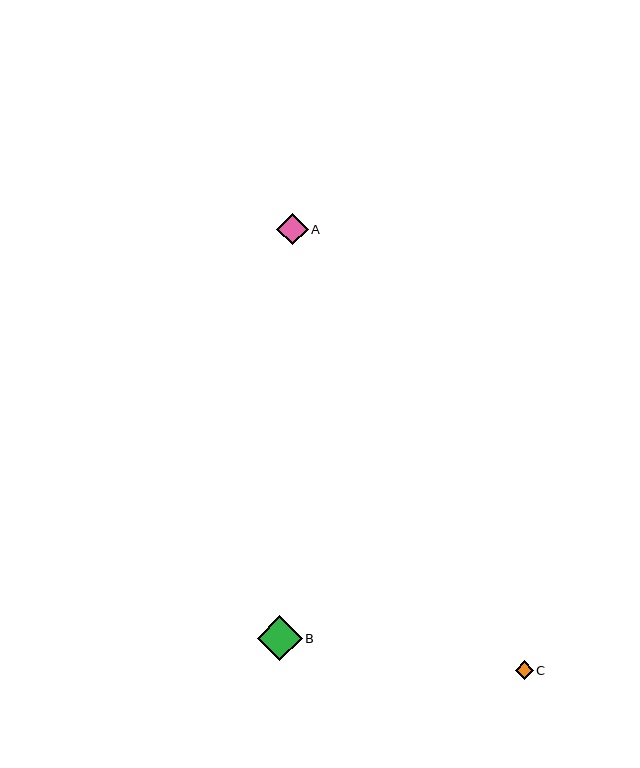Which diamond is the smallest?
Diamond C is the smallest with a size of approximately 18 pixels.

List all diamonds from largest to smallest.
From largest to smallest: B, A, C.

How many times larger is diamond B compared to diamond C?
Diamond B is approximately 2.5 times the size of diamond C.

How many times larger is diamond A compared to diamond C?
Diamond A is approximately 1.7 times the size of diamond C.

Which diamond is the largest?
Diamond B is the largest with a size of approximately 45 pixels.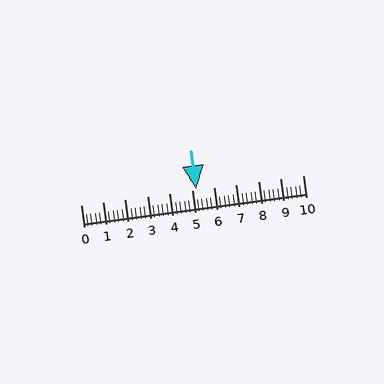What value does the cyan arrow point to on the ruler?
The cyan arrow points to approximately 5.2.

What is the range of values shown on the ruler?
The ruler shows values from 0 to 10.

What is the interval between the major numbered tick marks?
The major tick marks are spaced 1 units apart.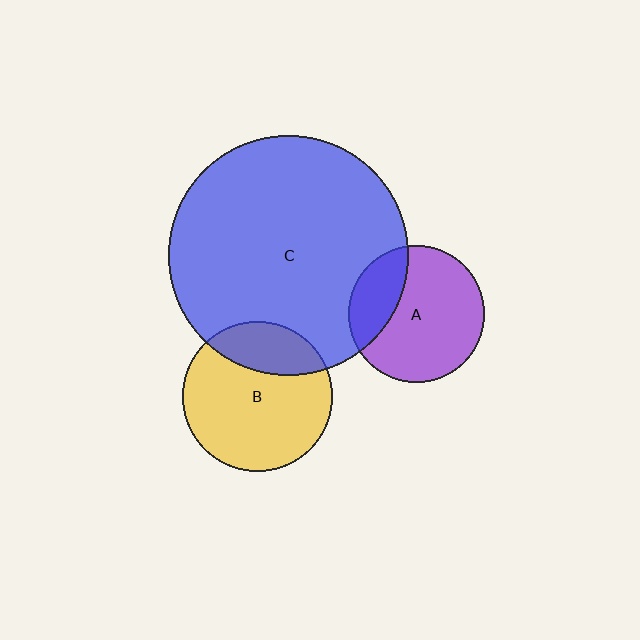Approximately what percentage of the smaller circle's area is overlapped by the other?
Approximately 25%.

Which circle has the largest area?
Circle C (blue).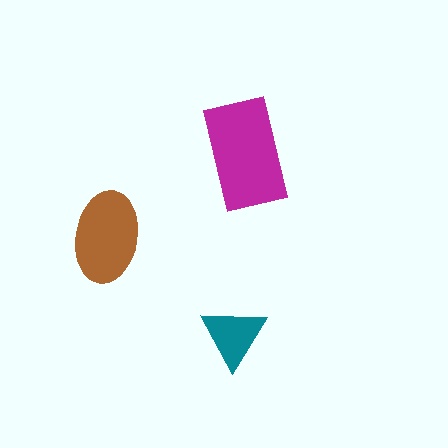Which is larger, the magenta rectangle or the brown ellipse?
The magenta rectangle.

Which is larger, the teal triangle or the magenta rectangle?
The magenta rectangle.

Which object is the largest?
The magenta rectangle.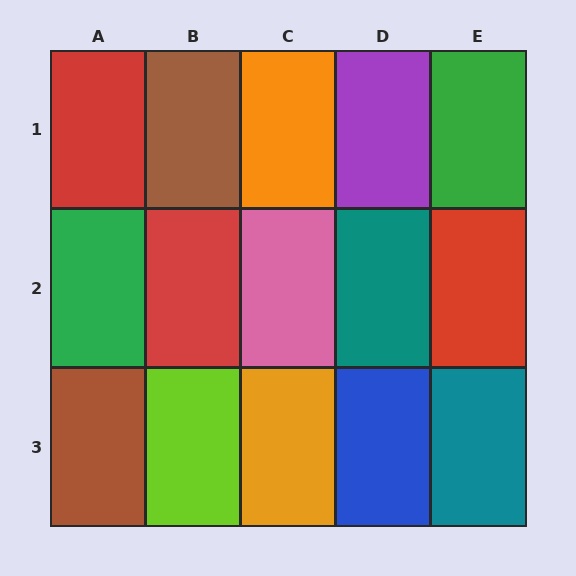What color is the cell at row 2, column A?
Green.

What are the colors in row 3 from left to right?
Brown, lime, orange, blue, teal.